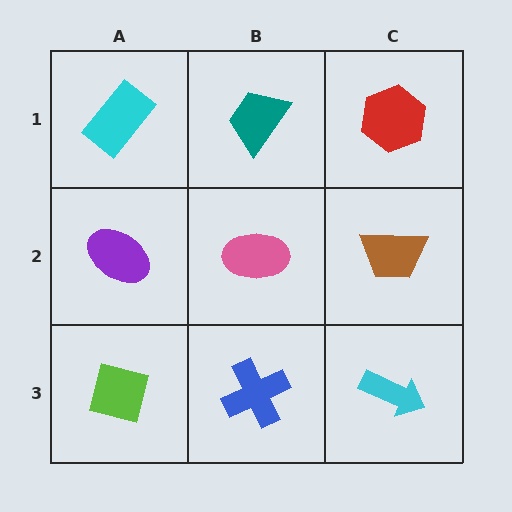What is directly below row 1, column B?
A pink ellipse.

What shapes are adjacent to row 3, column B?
A pink ellipse (row 2, column B), a lime square (row 3, column A), a cyan arrow (row 3, column C).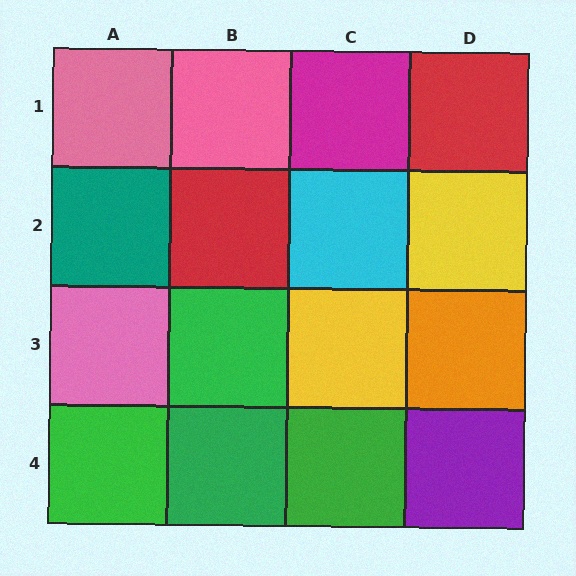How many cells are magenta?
1 cell is magenta.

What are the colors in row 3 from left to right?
Pink, green, yellow, orange.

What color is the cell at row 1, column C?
Magenta.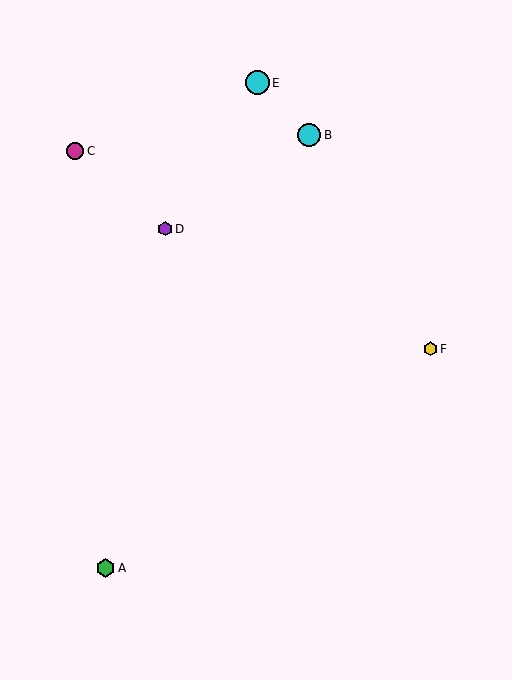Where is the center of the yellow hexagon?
The center of the yellow hexagon is at (430, 349).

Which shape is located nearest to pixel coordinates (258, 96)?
The cyan circle (labeled E) at (257, 83) is nearest to that location.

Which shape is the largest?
The cyan circle (labeled E) is the largest.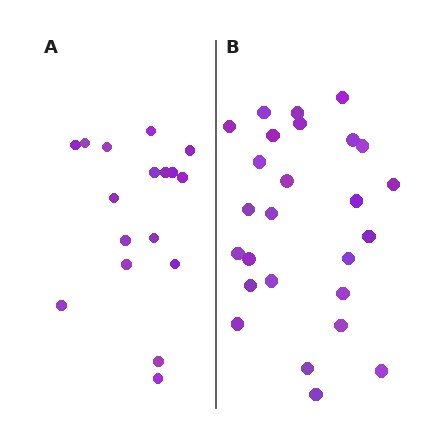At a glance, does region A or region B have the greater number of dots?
Region B (the right region) has more dots.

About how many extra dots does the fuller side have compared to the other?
Region B has roughly 8 or so more dots than region A.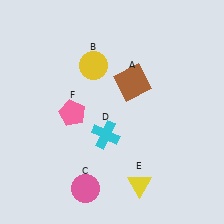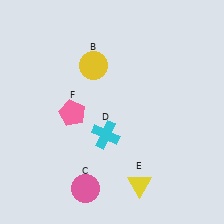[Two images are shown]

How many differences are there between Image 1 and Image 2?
There is 1 difference between the two images.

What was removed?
The brown square (A) was removed in Image 2.